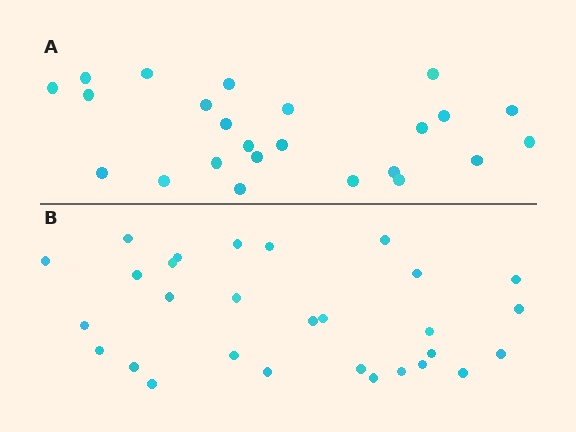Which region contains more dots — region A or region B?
Region B (the bottom region) has more dots.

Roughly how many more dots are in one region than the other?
Region B has about 5 more dots than region A.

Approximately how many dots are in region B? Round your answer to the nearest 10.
About 30 dots. (The exact count is 29, which rounds to 30.)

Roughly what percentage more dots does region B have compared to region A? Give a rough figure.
About 20% more.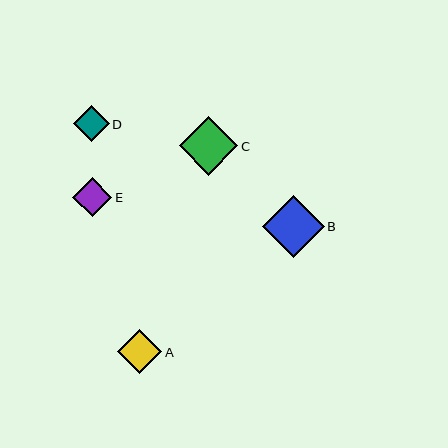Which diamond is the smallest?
Diamond D is the smallest with a size of approximately 35 pixels.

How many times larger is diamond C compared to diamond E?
Diamond C is approximately 1.5 times the size of diamond E.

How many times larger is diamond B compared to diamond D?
Diamond B is approximately 1.7 times the size of diamond D.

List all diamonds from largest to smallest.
From largest to smallest: B, C, A, E, D.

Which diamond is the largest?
Diamond B is the largest with a size of approximately 62 pixels.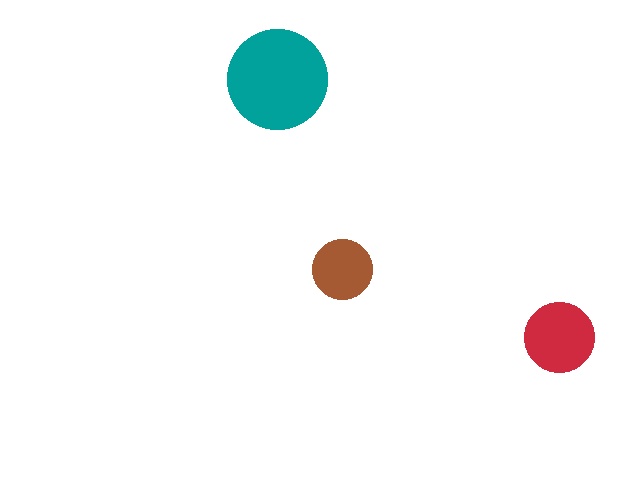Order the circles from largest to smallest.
the teal one, the red one, the brown one.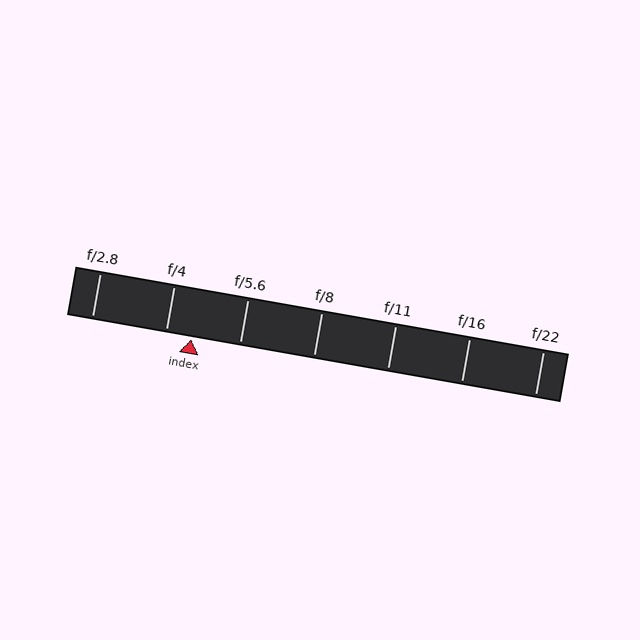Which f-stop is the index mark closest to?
The index mark is closest to f/4.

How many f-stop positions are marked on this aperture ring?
There are 7 f-stop positions marked.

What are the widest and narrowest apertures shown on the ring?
The widest aperture shown is f/2.8 and the narrowest is f/22.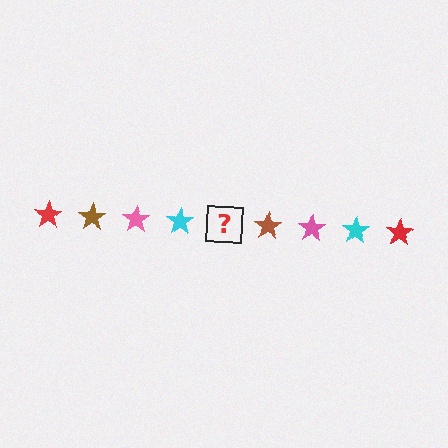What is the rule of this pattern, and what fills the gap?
The rule is that the pattern cycles through red, brown, pink, cyan stars. The gap should be filled with a red star.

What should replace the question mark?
The question mark should be replaced with a red star.